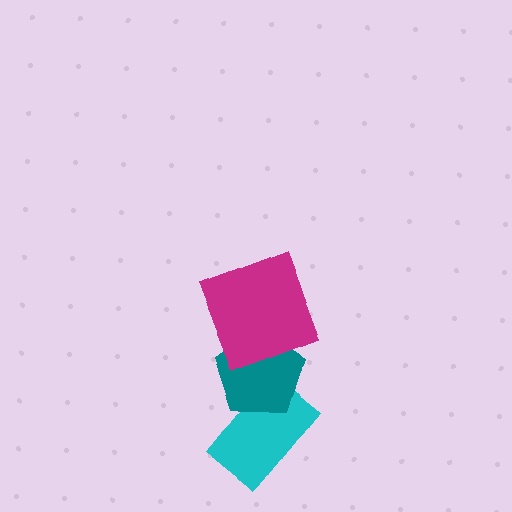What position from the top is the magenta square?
The magenta square is 1st from the top.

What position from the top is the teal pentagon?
The teal pentagon is 2nd from the top.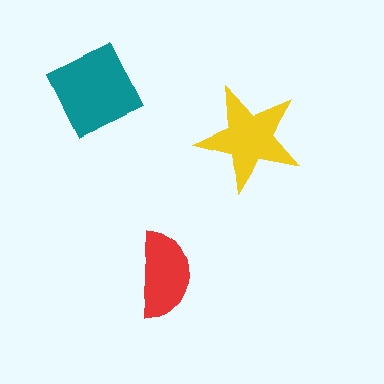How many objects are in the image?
There are 3 objects in the image.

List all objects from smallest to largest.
The red semicircle, the yellow star, the teal diamond.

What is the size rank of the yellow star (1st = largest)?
2nd.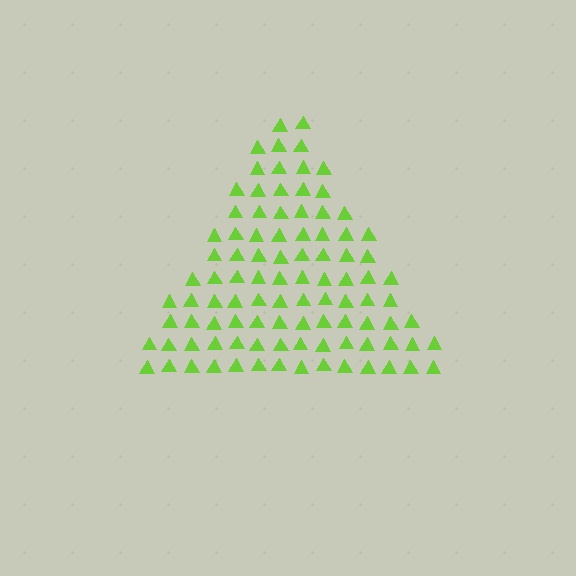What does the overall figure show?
The overall figure shows a triangle.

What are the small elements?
The small elements are triangles.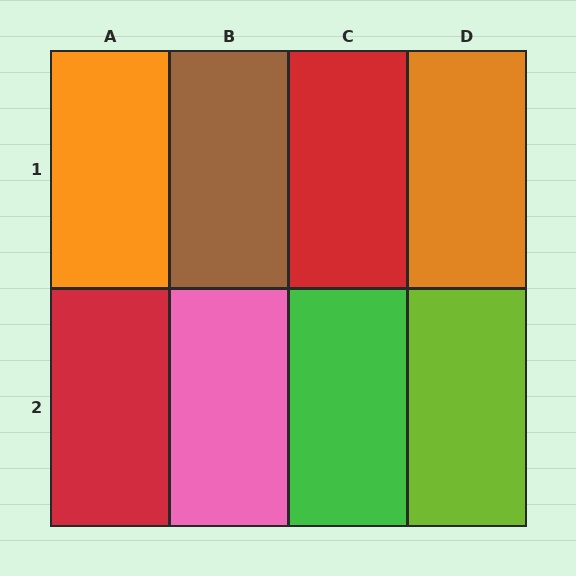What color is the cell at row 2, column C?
Green.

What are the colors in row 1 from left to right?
Orange, brown, red, orange.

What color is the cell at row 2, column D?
Lime.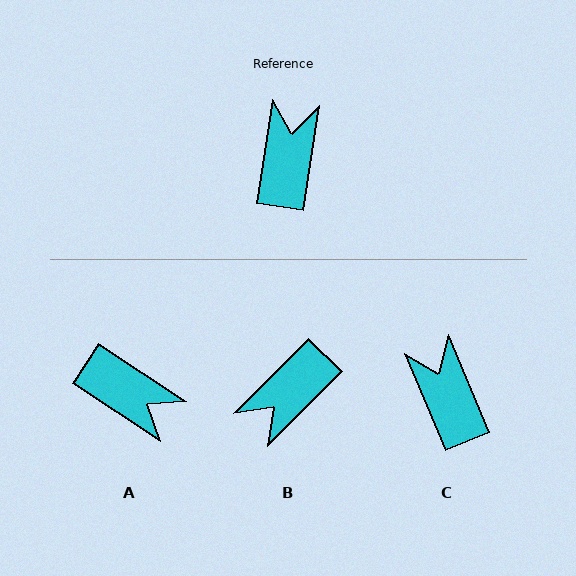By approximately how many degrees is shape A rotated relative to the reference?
Approximately 115 degrees clockwise.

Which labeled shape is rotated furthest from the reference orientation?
B, about 143 degrees away.